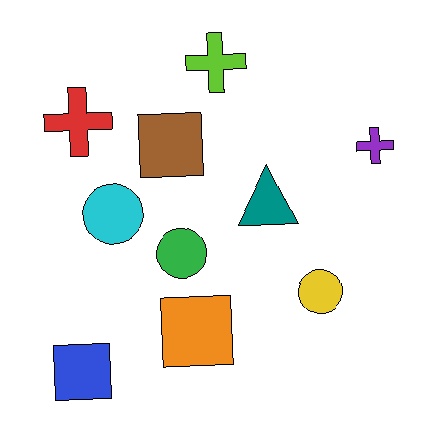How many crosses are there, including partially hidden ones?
There are 3 crosses.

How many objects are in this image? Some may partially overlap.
There are 10 objects.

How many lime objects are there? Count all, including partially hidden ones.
There is 1 lime object.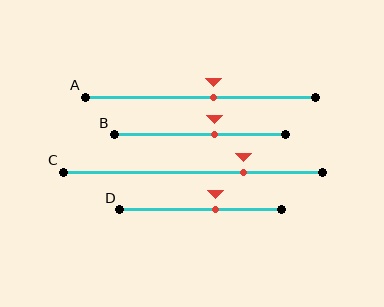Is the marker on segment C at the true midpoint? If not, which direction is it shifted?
No, the marker on segment C is shifted to the right by about 19% of the segment length.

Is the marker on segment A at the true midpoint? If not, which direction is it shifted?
No, the marker on segment A is shifted to the right by about 6% of the segment length.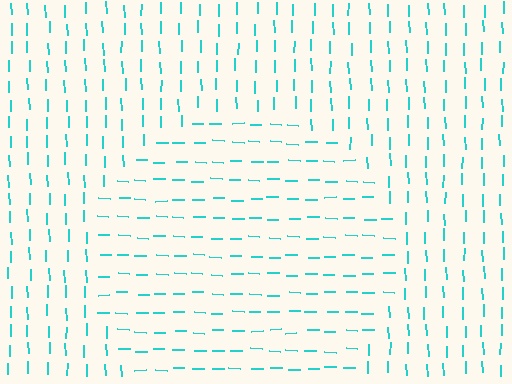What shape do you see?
I see a circle.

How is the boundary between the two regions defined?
The boundary is defined purely by a change in line orientation (approximately 88 degrees difference). All lines are the same color and thickness.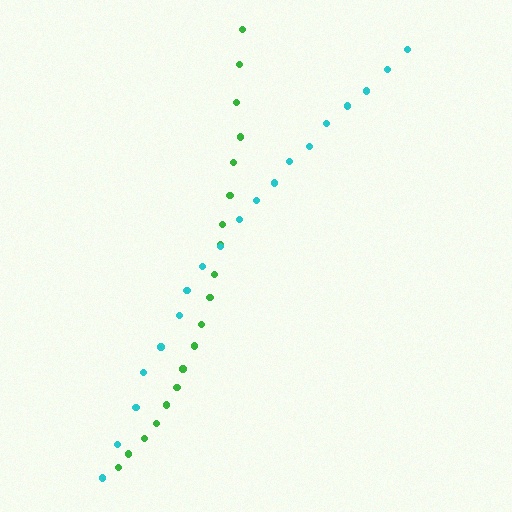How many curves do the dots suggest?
There are 2 distinct paths.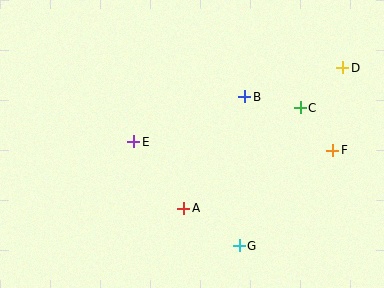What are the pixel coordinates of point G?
Point G is at (239, 246).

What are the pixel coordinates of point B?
Point B is at (245, 97).